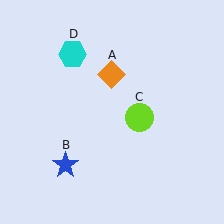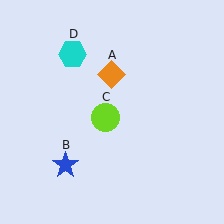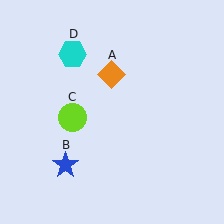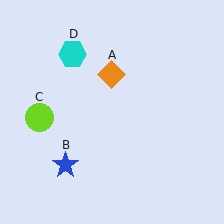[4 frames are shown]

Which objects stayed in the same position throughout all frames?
Orange diamond (object A) and blue star (object B) and cyan hexagon (object D) remained stationary.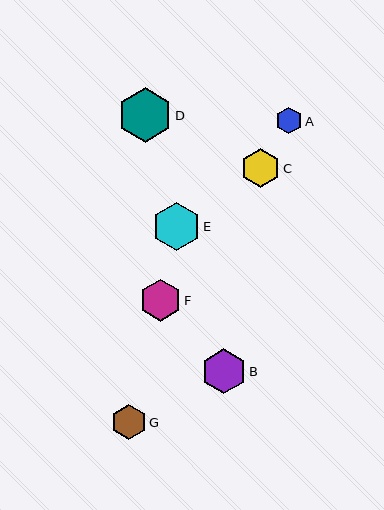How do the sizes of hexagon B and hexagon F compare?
Hexagon B and hexagon F are approximately the same size.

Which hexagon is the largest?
Hexagon D is the largest with a size of approximately 54 pixels.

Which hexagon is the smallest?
Hexagon A is the smallest with a size of approximately 27 pixels.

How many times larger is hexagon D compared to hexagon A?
Hexagon D is approximately 2.0 times the size of hexagon A.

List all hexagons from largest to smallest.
From largest to smallest: D, E, B, F, C, G, A.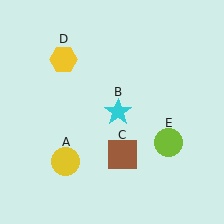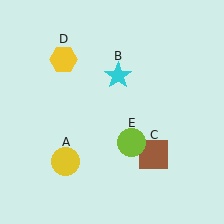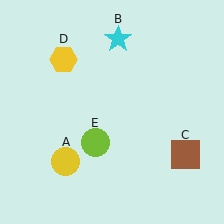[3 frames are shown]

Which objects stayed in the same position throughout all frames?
Yellow circle (object A) and yellow hexagon (object D) remained stationary.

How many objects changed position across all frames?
3 objects changed position: cyan star (object B), brown square (object C), lime circle (object E).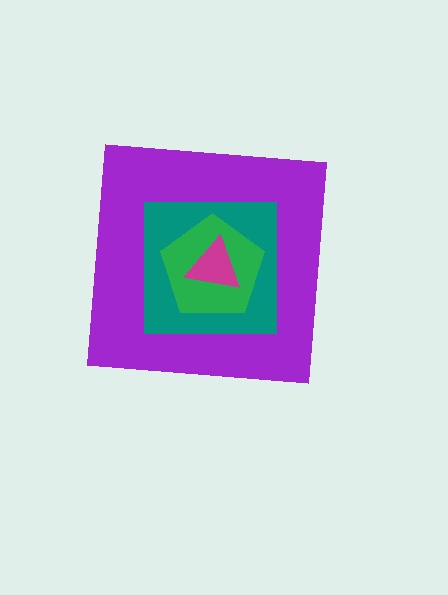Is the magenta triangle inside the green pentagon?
Yes.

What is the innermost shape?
The magenta triangle.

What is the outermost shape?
The purple square.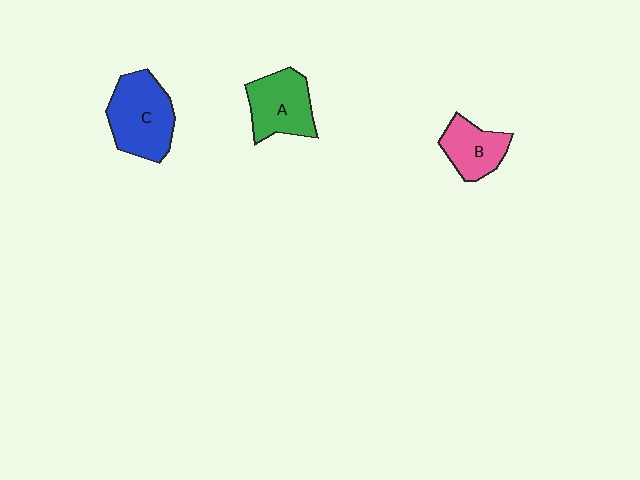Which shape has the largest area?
Shape C (blue).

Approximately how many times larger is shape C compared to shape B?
Approximately 1.6 times.